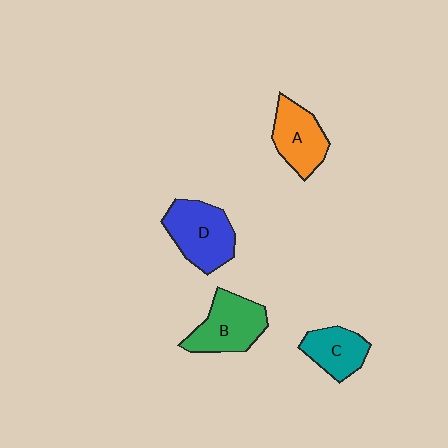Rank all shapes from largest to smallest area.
From largest to smallest: D (blue), B (green), A (orange), C (teal).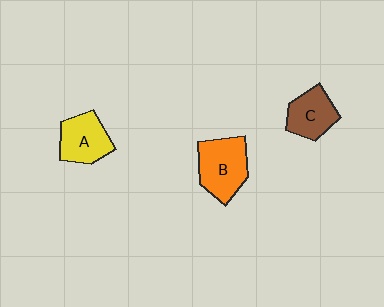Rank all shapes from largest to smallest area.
From largest to smallest: B (orange), A (yellow), C (brown).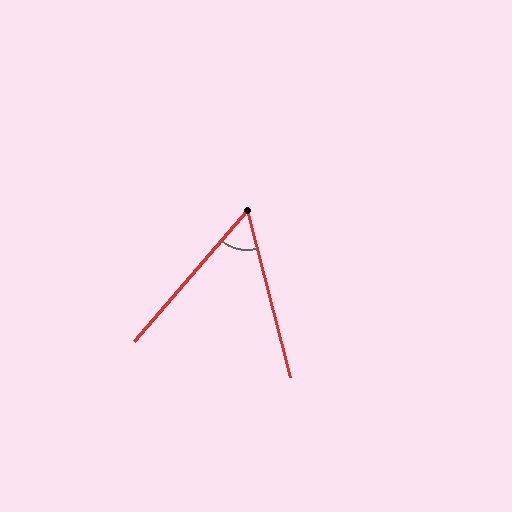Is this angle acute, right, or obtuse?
It is acute.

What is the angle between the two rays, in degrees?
Approximately 55 degrees.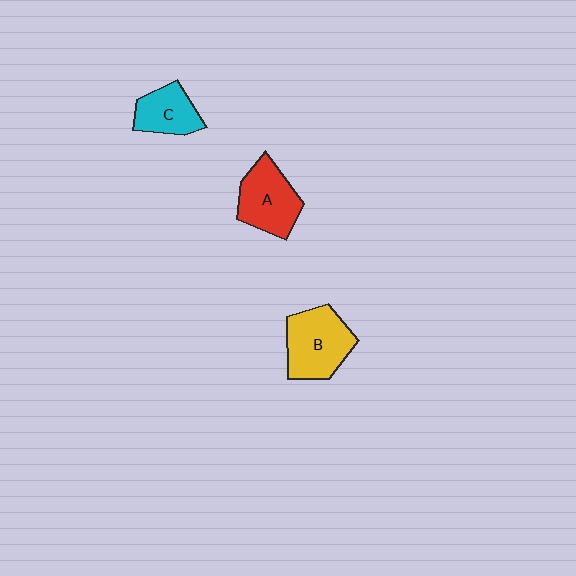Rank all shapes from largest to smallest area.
From largest to smallest: B (yellow), A (red), C (cyan).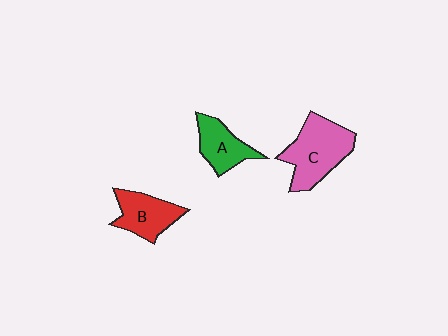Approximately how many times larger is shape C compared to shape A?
Approximately 1.6 times.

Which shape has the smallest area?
Shape A (green).